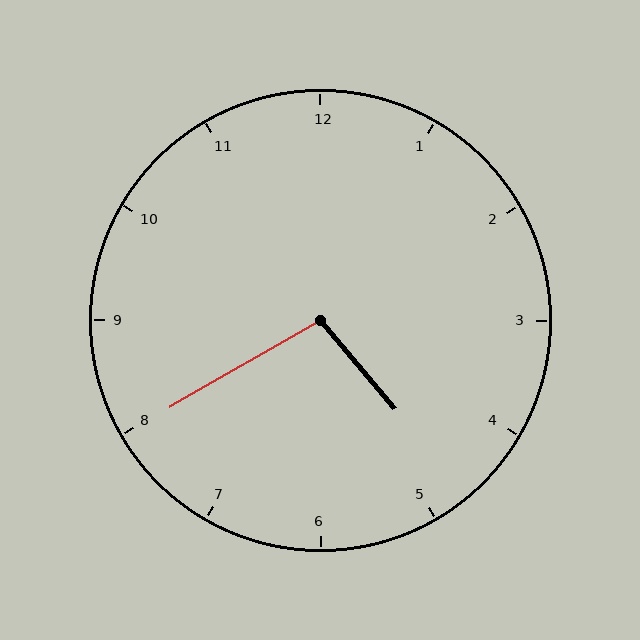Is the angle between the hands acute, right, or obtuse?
It is obtuse.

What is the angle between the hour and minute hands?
Approximately 100 degrees.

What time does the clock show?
4:40.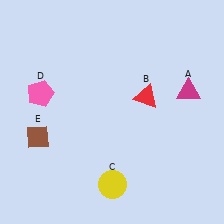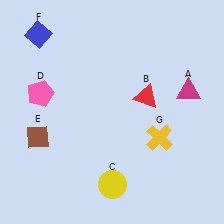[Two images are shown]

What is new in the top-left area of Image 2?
A blue diamond (F) was added in the top-left area of Image 2.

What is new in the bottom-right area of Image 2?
A yellow cross (G) was added in the bottom-right area of Image 2.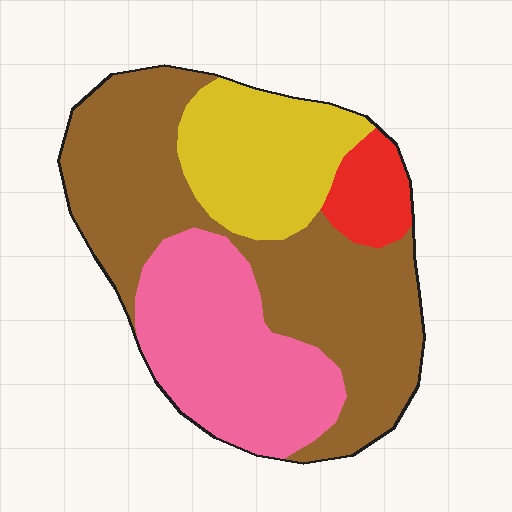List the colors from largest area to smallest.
From largest to smallest: brown, pink, yellow, red.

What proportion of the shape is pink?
Pink covers about 30% of the shape.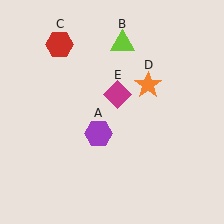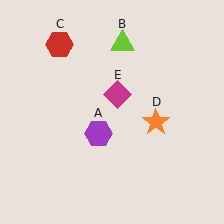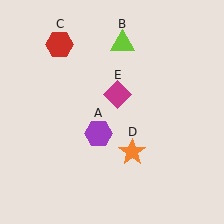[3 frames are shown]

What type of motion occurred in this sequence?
The orange star (object D) rotated clockwise around the center of the scene.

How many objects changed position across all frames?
1 object changed position: orange star (object D).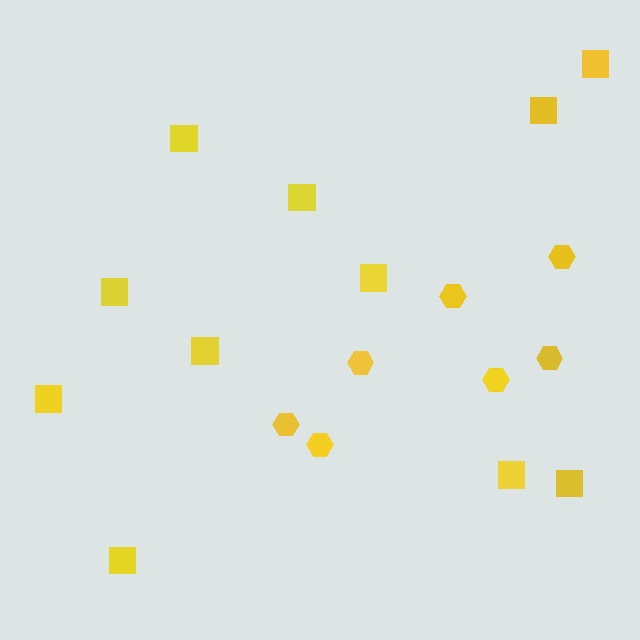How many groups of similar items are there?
There are 2 groups: one group of squares (11) and one group of hexagons (7).